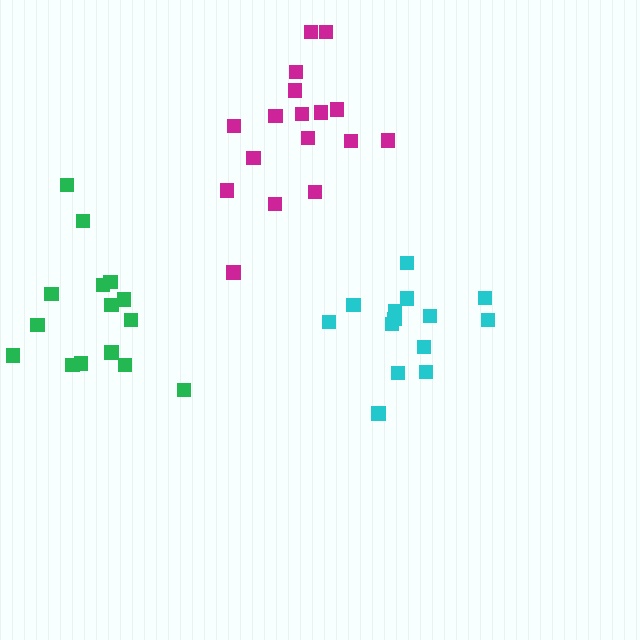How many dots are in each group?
Group 1: 17 dots, Group 2: 15 dots, Group 3: 14 dots (46 total).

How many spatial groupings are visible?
There are 3 spatial groupings.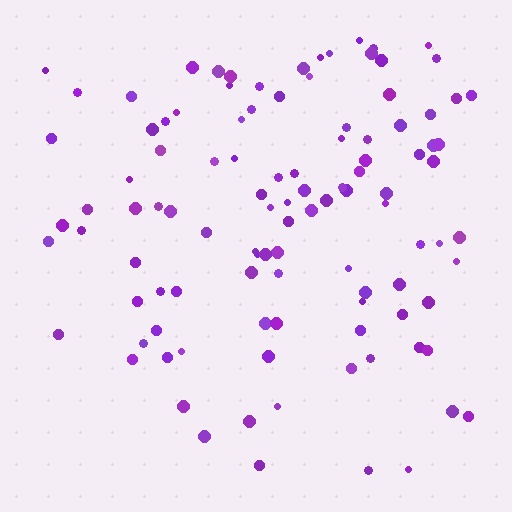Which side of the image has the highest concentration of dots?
The top.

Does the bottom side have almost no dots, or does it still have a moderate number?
Still a moderate number, just noticeably fewer than the top.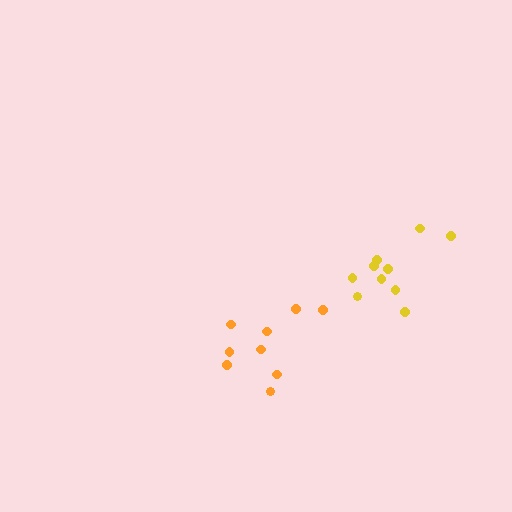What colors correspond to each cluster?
The clusters are colored: orange, yellow.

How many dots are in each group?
Group 1: 9 dots, Group 2: 10 dots (19 total).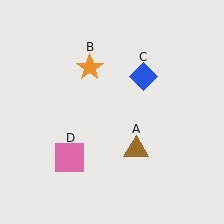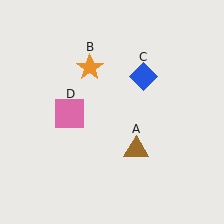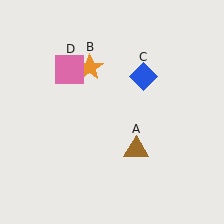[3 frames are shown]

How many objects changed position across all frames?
1 object changed position: pink square (object D).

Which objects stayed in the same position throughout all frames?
Brown triangle (object A) and orange star (object B) and blue diamond (object C) remained stationary.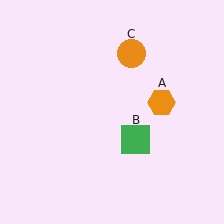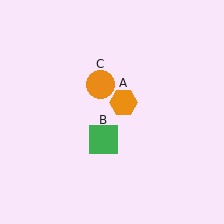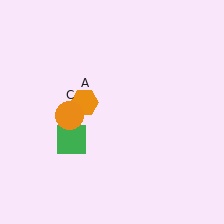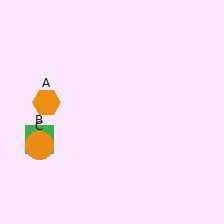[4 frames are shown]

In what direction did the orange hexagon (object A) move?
The orange hexagon (object A) moved left.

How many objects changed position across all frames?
3 objects changed position: orange hexagon (object A), green square (object B), orange circle (object C).